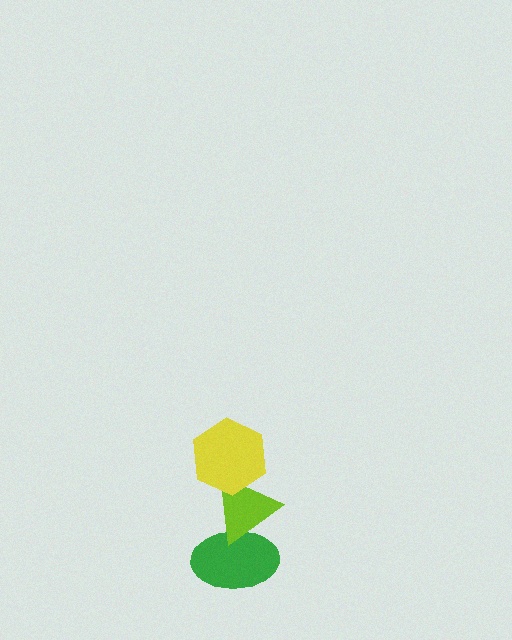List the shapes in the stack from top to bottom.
From top to bottom: the yellow hexagon, the lime triangle, the green ellipse.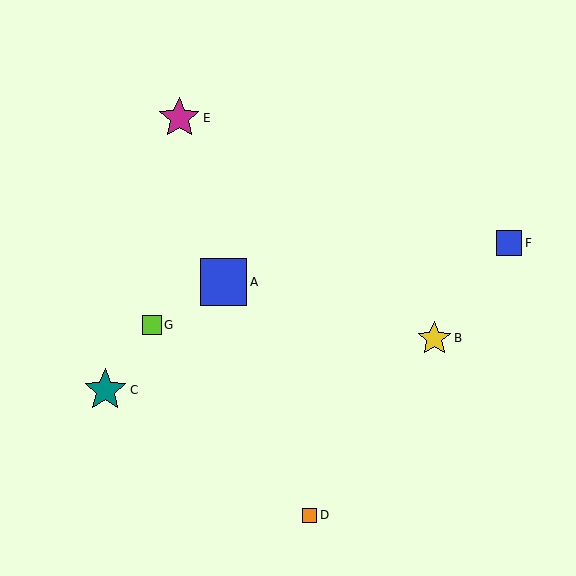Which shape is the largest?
The blue square (labeled A) is the largest.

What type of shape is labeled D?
Shape D is an orange square.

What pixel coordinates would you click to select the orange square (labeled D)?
Click at (310, 515) to select the orange square D.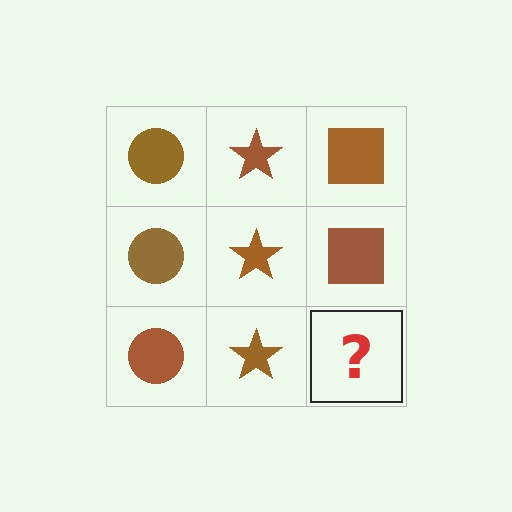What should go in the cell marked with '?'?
The missing cell should contain a brown square.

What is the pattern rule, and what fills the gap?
The rule is that each column has a consistent shape. The gap should be filled with a brown square.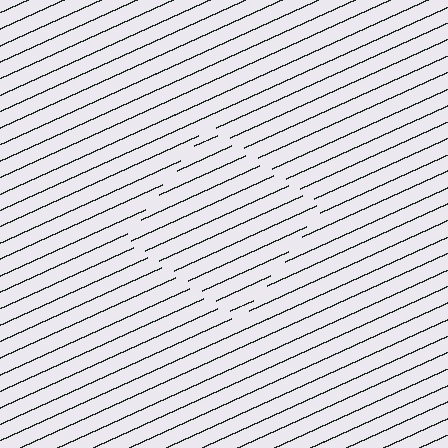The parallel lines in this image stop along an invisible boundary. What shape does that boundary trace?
An illusory square. The interior of the shape contains the same grating, shifted by half a period — the contour is defined by the phase discontinuity where line-ends from the inner and outer gratings abut.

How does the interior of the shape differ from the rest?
The interior of the shape contains the same grating, shifted by half a period — the contour is defined by the phase discontinuity where line-ends from the inner and outer gratings abut.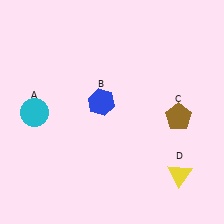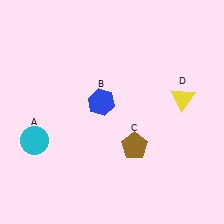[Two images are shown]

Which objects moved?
The objects that moved are: the cyan circle (A), the brown pentagon (C), the yellow triangle (D).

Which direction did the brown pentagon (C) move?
The brown pentagon (C) moved left.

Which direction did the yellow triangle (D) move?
The yellow triangle (D) moved up.